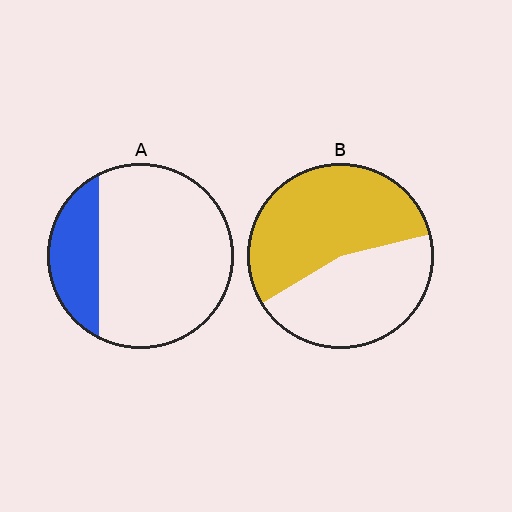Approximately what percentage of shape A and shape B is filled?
A is approximately 25% and B is approximately 55%.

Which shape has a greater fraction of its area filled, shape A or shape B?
Shape B.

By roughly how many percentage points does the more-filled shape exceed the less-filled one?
By roughly 30 percentage points (B over A).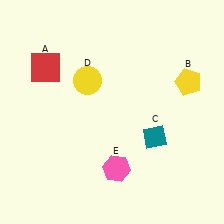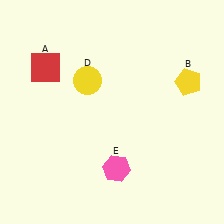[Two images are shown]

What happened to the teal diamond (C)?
The teal diamond (C) was removed in Image 2. It was in the bottom-right area of Image 1.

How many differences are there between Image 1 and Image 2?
There is 1 difference between the two images.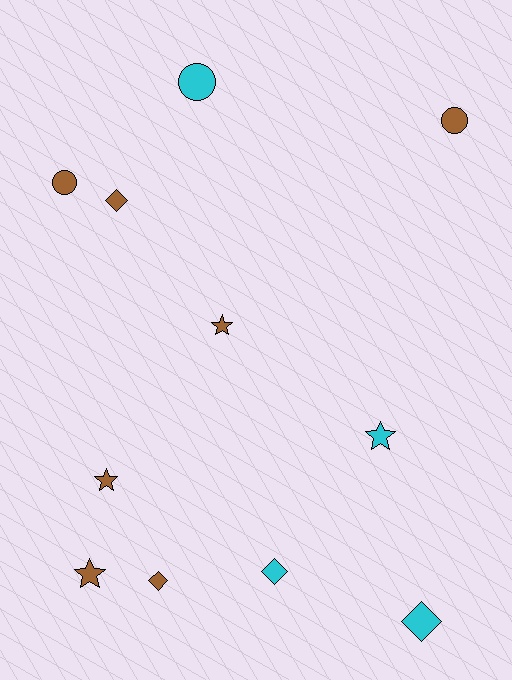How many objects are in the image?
There are 11 objects.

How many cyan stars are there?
There is 1 cyan star.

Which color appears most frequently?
Brown, with 7 objects.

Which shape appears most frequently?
Star, with 4 objects.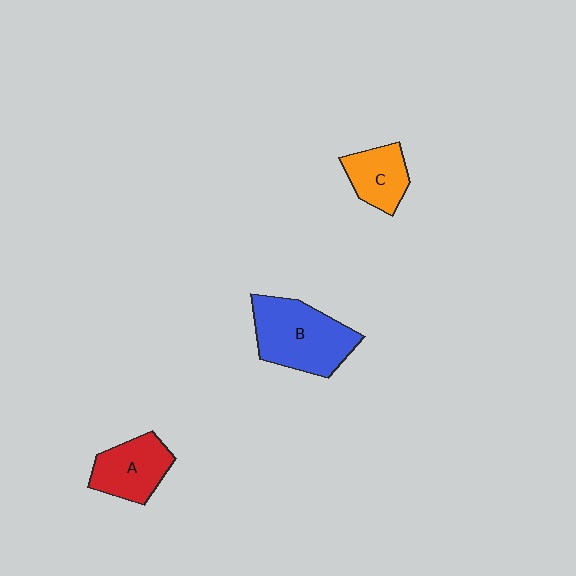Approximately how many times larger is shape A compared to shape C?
Approximately 1.2 times.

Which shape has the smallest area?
Shape C (orange).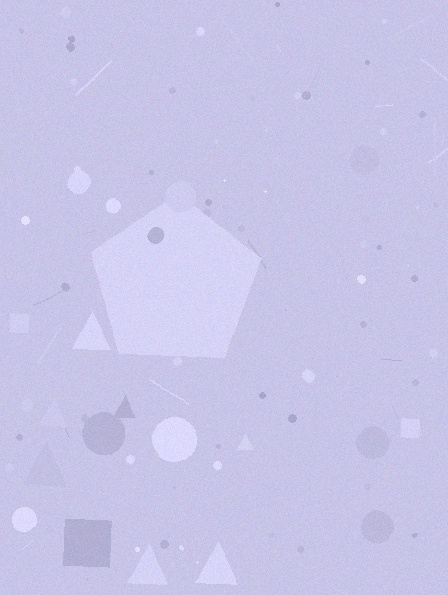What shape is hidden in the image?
A pentagon is hidden in the image.